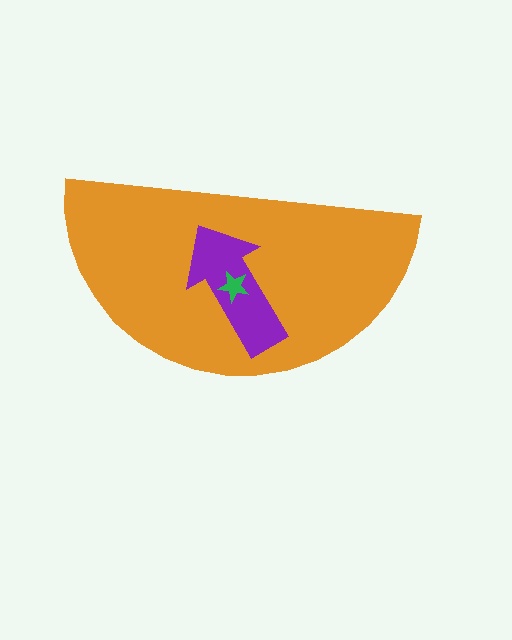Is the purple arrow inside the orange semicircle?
Yes.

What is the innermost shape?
The green star.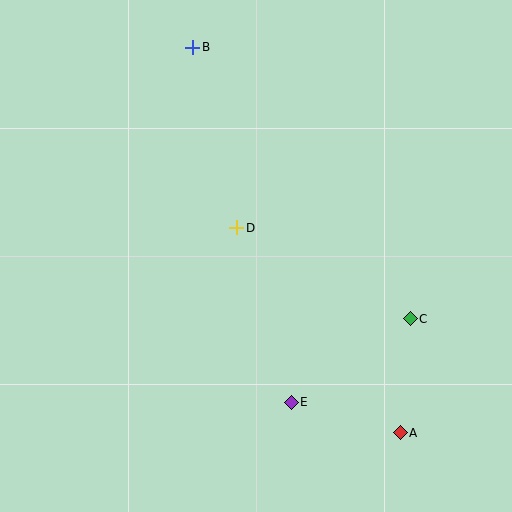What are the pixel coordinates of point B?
Point B is at (193, 47).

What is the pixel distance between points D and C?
The distance between D and C is 196 pixels.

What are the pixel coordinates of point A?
Point A is at (400, 433).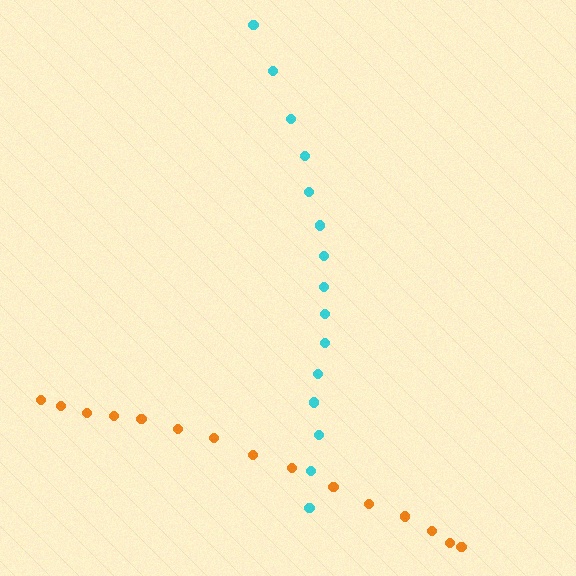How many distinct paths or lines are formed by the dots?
There are 2 distinct paths.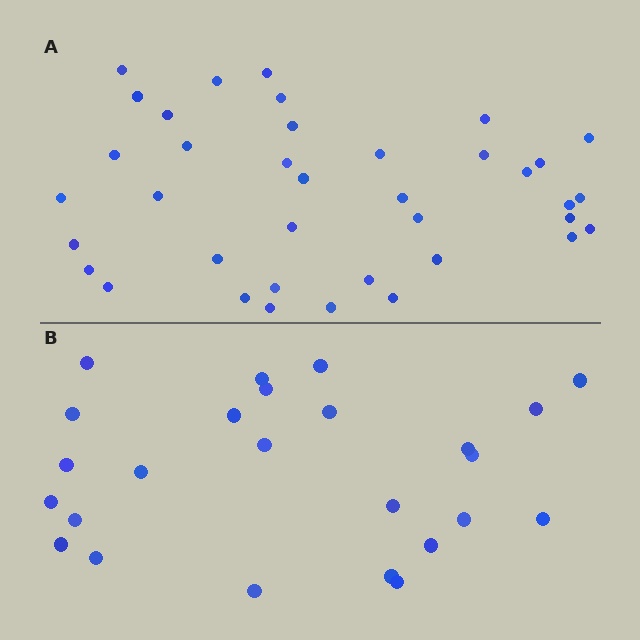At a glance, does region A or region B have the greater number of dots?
Region A (the top region) has more dots.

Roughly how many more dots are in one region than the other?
Region A has approximately 15 more dots than region B.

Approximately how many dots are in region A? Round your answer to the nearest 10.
About 40 dots. (The exact count is 38, which rounds to 40.)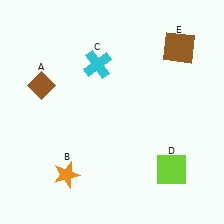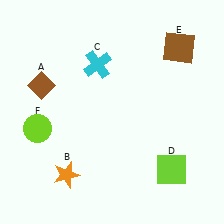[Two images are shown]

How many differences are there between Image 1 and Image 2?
There is 1 difference between the two images.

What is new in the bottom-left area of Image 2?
A lime circle (F) was added in the bottom-left area of Image 2.